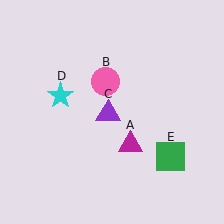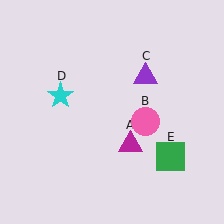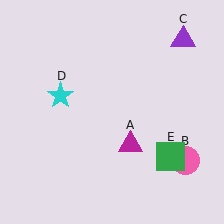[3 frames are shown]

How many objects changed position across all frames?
2 objects changed position: pink circle (object B), purple triangle (object C).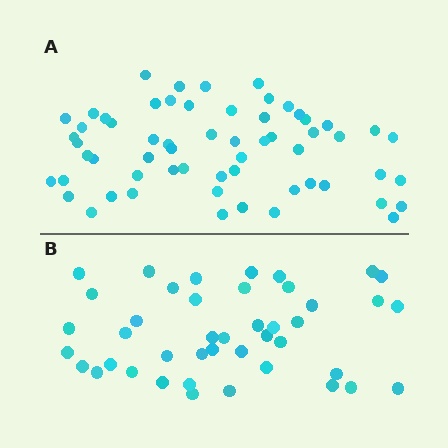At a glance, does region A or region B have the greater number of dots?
Region A (the top region) has more dots.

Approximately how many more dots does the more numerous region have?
Region A has approximately 15 more dots than region B.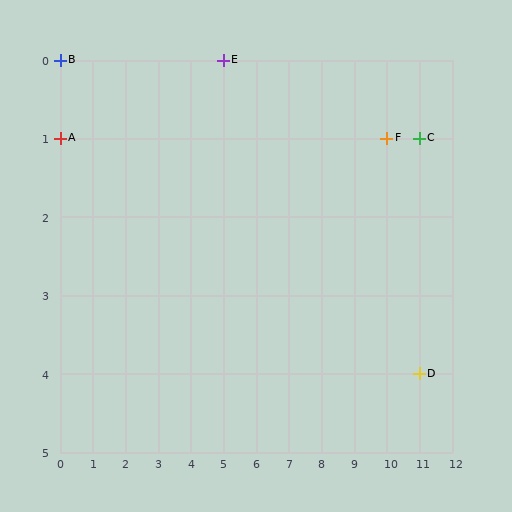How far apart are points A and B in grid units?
Points A and B are 1 row apart.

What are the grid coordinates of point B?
Point B is at grid coordinates (0, 0).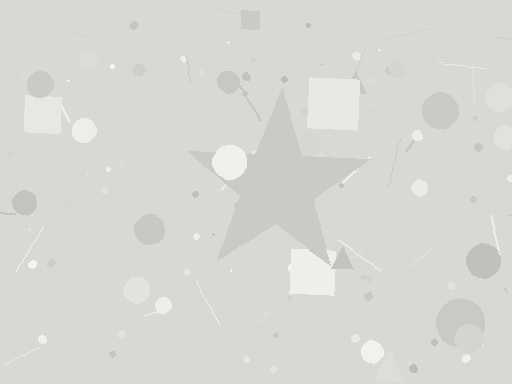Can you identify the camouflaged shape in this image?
The camouflaged shape is a star.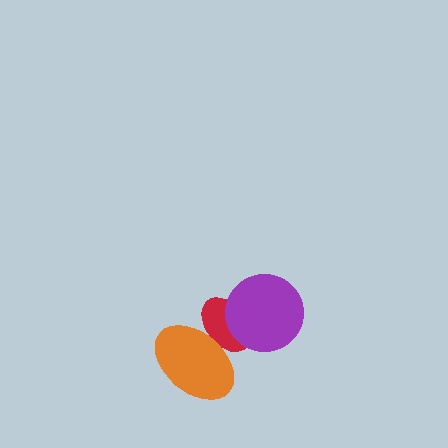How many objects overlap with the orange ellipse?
1 object overlaps with the orange ellipse.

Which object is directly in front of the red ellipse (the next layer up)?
The purple circle is directly in front of the red ellipse.